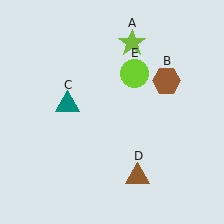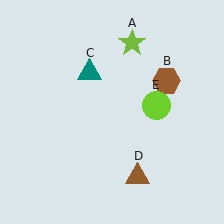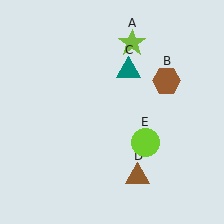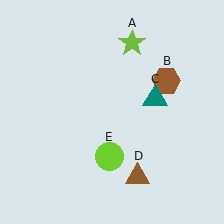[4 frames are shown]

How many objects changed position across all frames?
2 objects changed position: teal triangle (object C), lime circle (object E).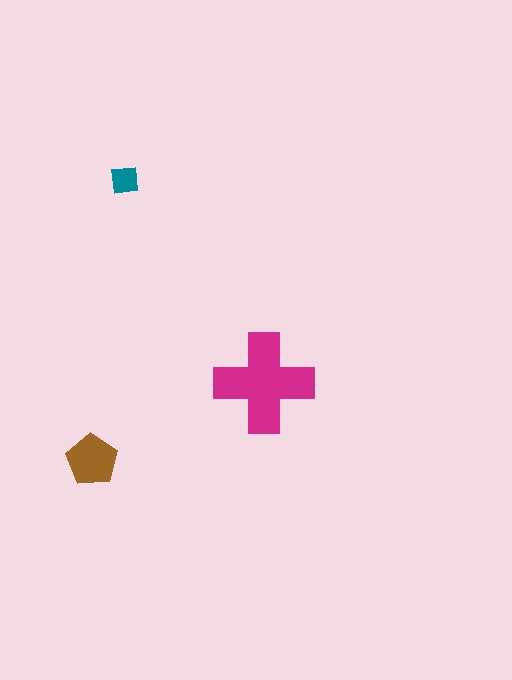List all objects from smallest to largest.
The teal square, the brown pentagon, the magenta cross.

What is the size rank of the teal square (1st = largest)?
3rd.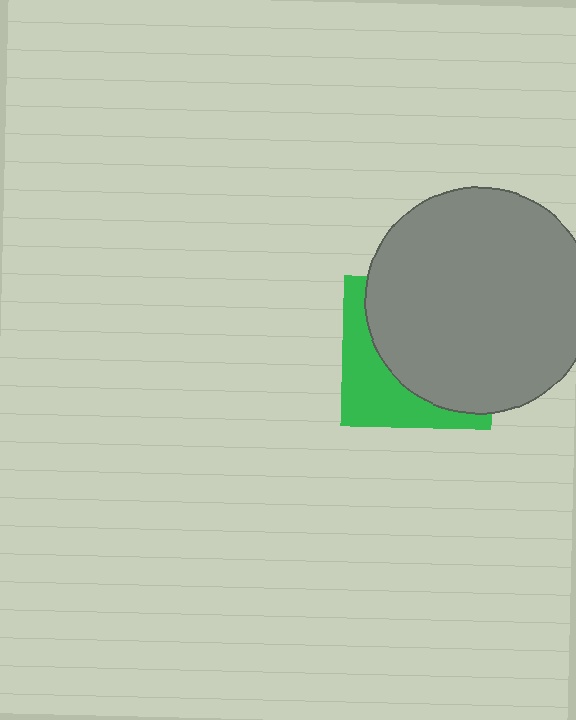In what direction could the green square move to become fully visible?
The green square could move toward the lower-left. That would shift it out from behind the gray circle entirely.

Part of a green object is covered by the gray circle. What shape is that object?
It is a square.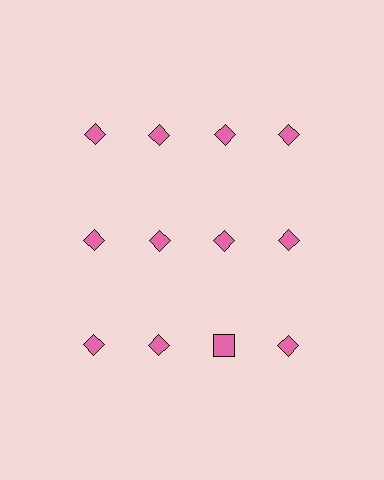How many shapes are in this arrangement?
There are 12 shapes arranged in a grid pattern.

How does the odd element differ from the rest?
It has a different shape: square instead of diamond.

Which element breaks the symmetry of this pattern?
The pink square in the third row, center column breaks the symmetry. All other shapes are pink diamonds.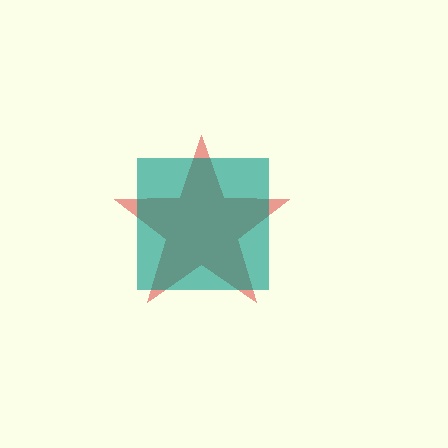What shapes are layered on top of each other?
The layered shapes are: a red star, a teal square.